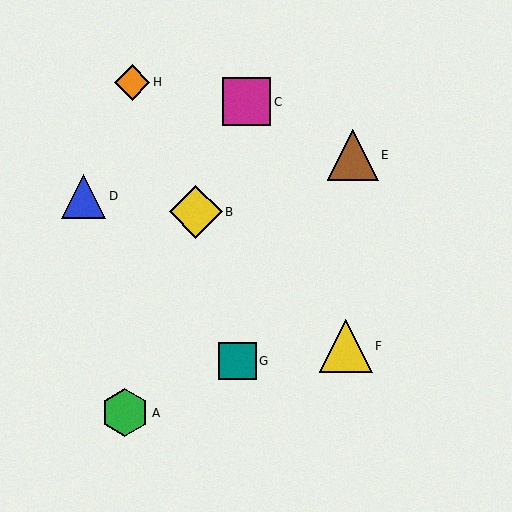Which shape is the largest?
The yellow diamond (labeled B) is the largest.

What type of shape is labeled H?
Shape H is an orange diamond.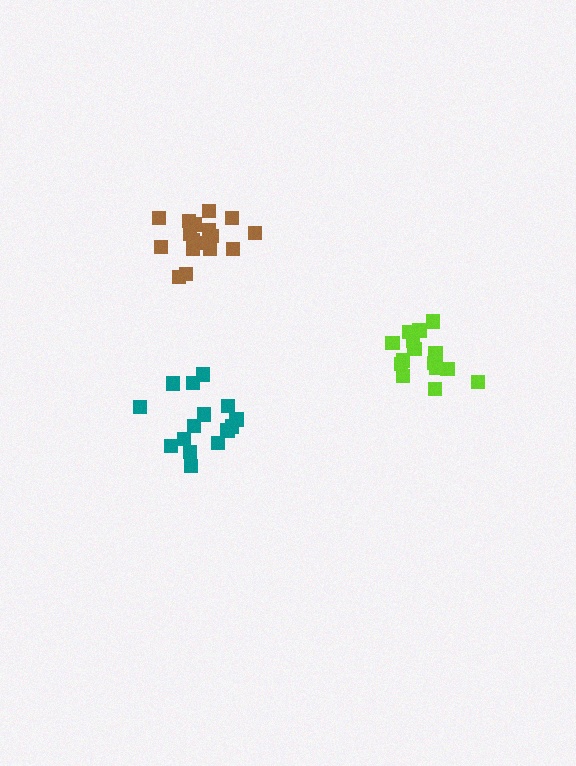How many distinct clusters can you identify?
There are 3 distinct clusters.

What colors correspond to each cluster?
The clusters are colored: teal, brown, lime.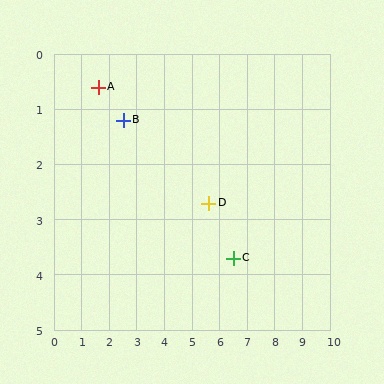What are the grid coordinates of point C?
Point C is at approximately (6.5, 3.7).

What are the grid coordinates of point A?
Point A is at approximately (1.6, 0.6).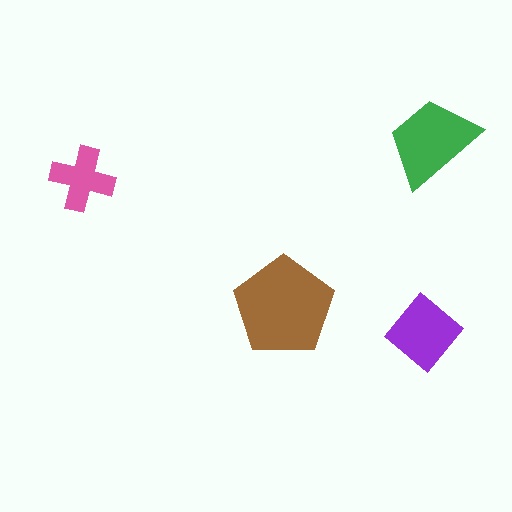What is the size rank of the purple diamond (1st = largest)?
3rd.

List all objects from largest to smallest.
The brown pentagon, the green trapezoid, the purple diamond, the pink cross.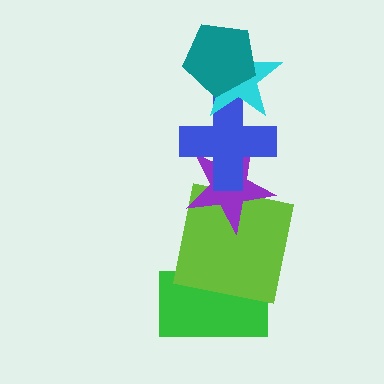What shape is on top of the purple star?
The blue cross is on top of the purple star.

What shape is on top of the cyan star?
The teal pentagon is on top of the cyan star.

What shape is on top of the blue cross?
The cyan star is on top of the blue cross.